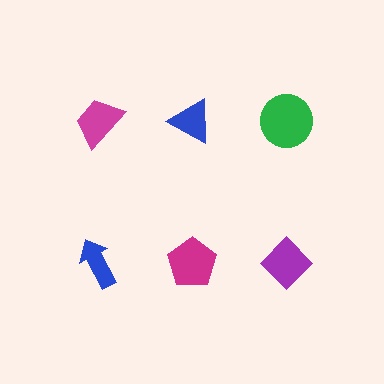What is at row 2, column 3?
A purple diamond.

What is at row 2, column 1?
A blue arrow.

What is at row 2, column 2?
A magenta pentagon.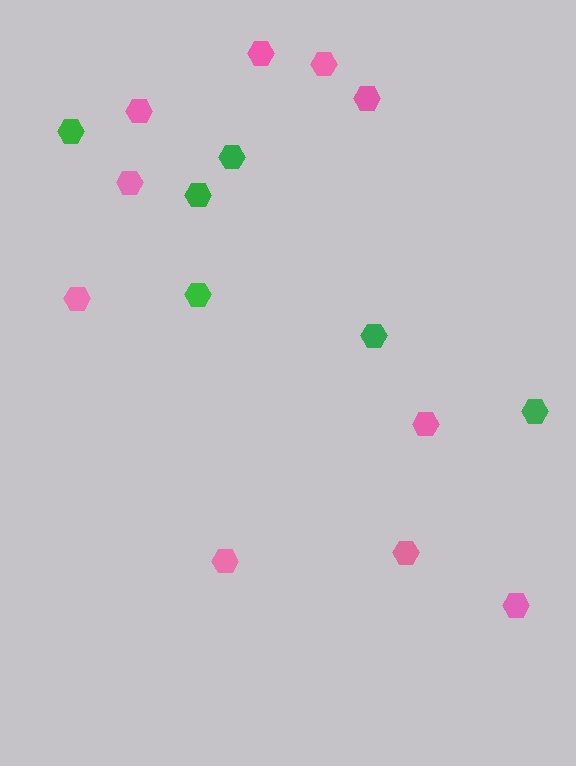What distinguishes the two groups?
There are 2 groups: one group of pink hexagons (10) and one group of green hexagons (6).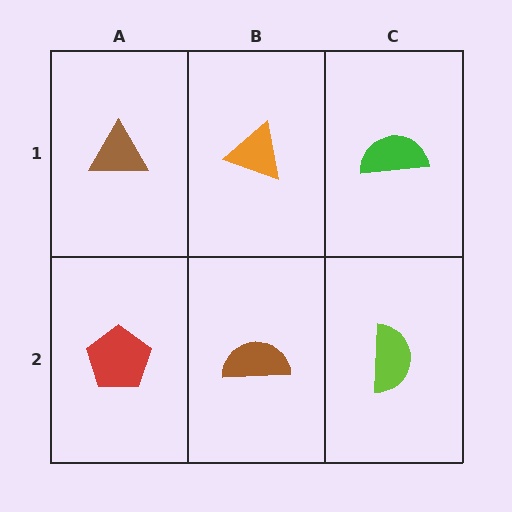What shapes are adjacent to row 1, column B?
A brown semicircle (row 2, column B), a brown triangle (row 1, column A), a green semicircle (row 1, column C).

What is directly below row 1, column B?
A brown semicircle.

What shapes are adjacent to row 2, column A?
A brown triangle (row 1, column A), a brown semicircle (row 2, column B).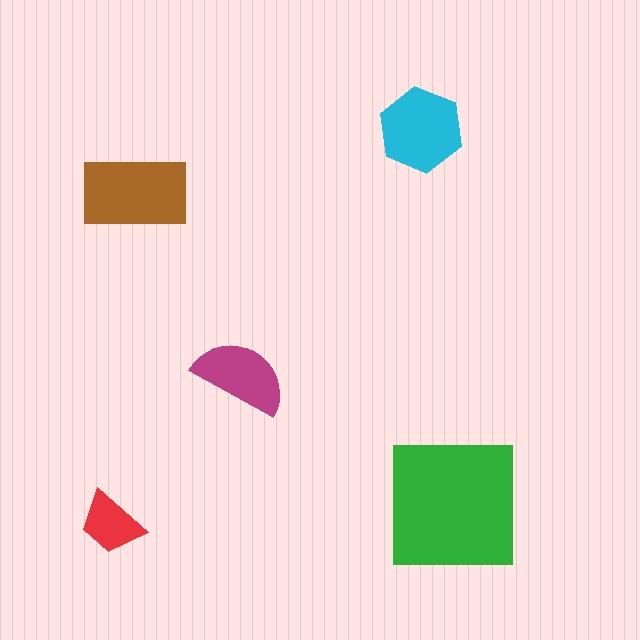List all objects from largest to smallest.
The green square, the brown rectangle, the cyan hexagon, the magenta semicircle, the red trapezoid.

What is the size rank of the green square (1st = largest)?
1st.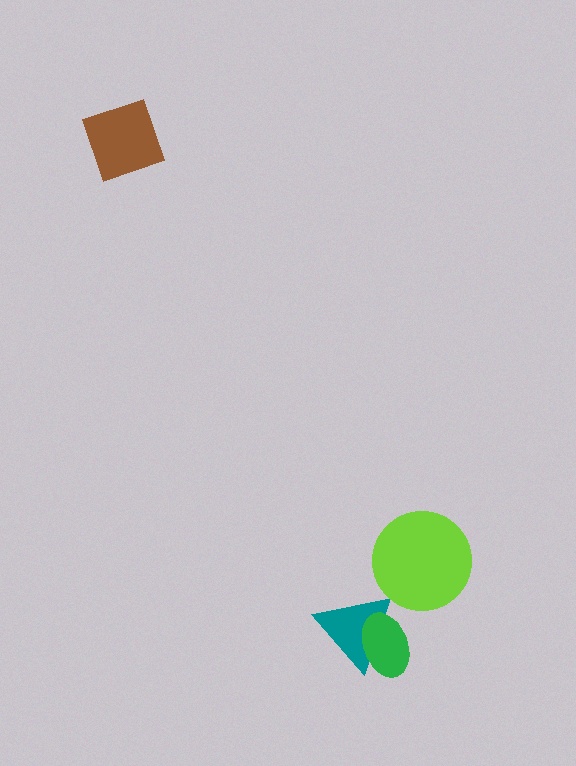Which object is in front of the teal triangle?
The green ellipse is in front of the teal triangle.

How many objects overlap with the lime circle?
0 objects overlap with the lime circle.